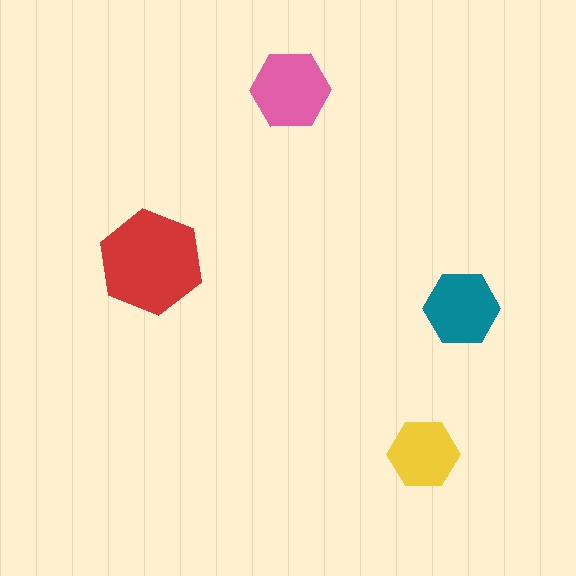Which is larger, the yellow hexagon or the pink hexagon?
The pink one.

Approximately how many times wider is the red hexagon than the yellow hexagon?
About 1.5 times wider.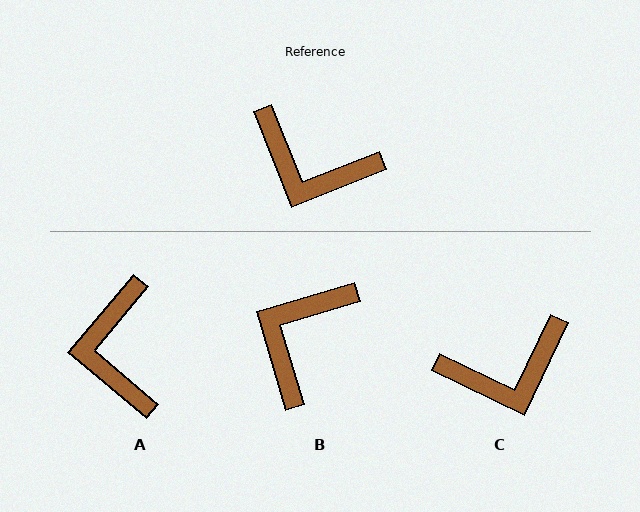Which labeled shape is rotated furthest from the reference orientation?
B, about 95 degrees away.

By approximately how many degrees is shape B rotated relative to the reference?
Approximately 95 degrees clockwise.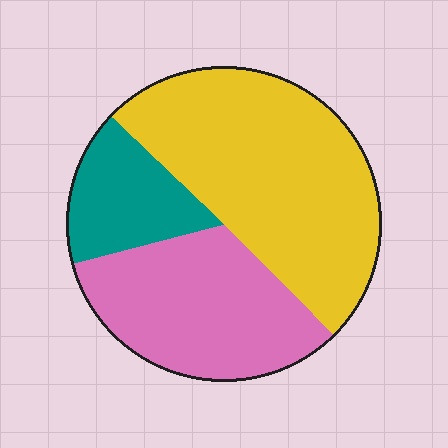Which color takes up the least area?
Teal, at roughly 15%.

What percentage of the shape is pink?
Pink covers around 35% of the shape.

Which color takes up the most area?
Yellow, at roughly 50%.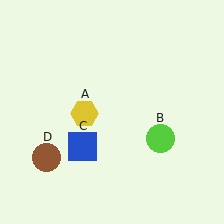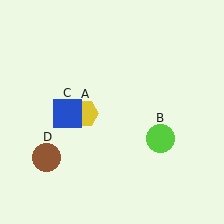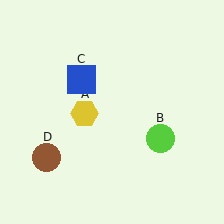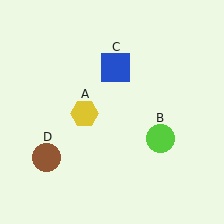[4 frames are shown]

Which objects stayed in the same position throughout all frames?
Yellow hexagon (object A) and lime circle (object B) and brown circle (object D) remained stationary.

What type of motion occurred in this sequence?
The blue square (object C) rotated clockwise around the center of the scene.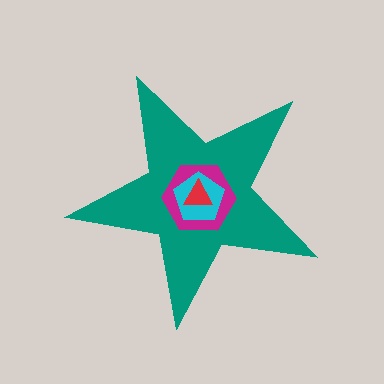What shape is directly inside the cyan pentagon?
The red triangle.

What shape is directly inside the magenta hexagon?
The cyan pentagon.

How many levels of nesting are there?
4.